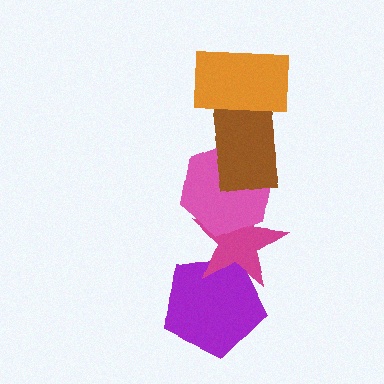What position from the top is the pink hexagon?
The pink hexagon is 3rd from the top.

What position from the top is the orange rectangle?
The orange rectangle is 1st from the top.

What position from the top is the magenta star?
The magenta star is 4th from the top.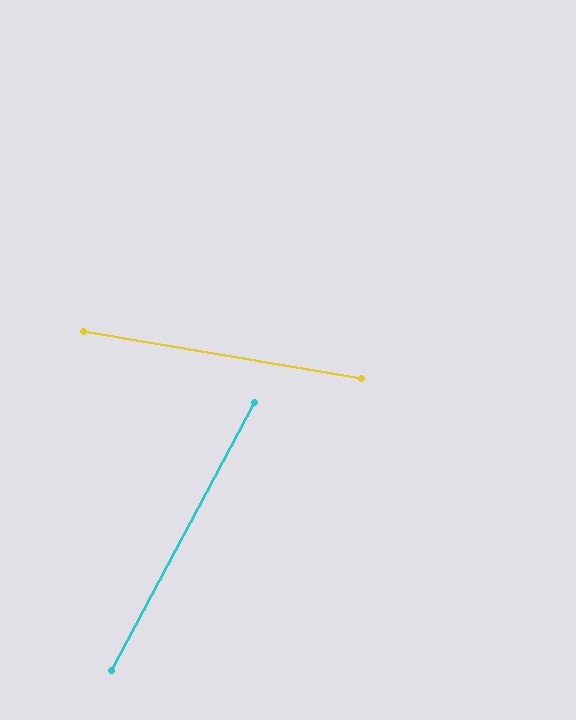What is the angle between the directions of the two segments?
Approximately 72 degrees.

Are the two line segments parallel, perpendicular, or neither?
Neither parallel nor perpendicular — they differ by about 72°.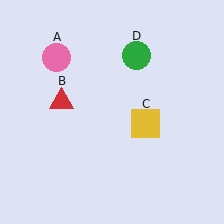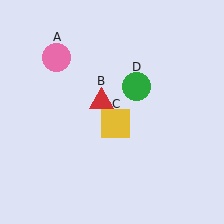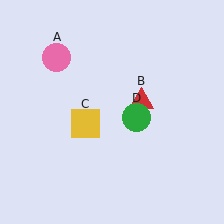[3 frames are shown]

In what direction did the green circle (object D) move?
The green circle (object D) moved down.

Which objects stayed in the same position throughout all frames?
Pink circle (object A) remained stationary.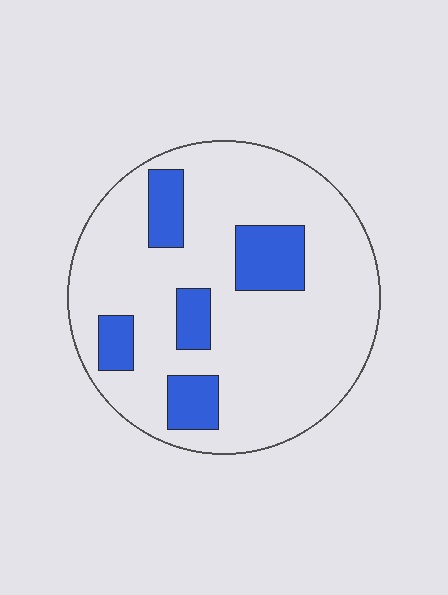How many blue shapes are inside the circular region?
5.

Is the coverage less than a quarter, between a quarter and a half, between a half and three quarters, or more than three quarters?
Less than a quarter.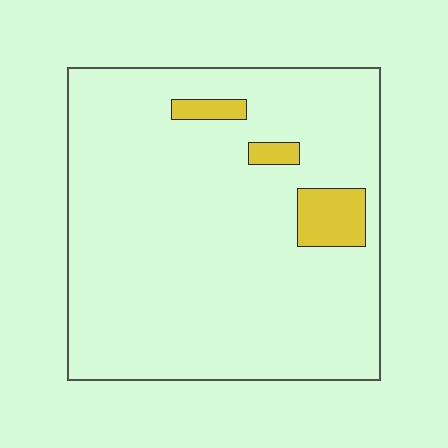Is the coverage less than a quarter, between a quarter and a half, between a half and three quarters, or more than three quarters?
Less than a quarter.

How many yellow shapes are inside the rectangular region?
3.